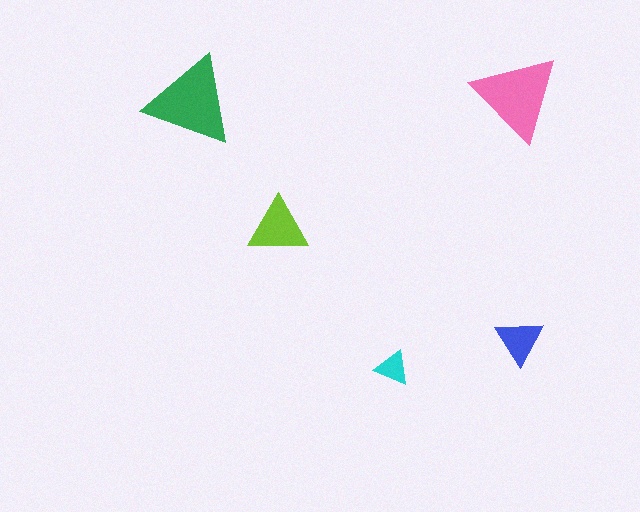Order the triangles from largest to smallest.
the green one, the pink one, the lime one, the blue one, the cyan one.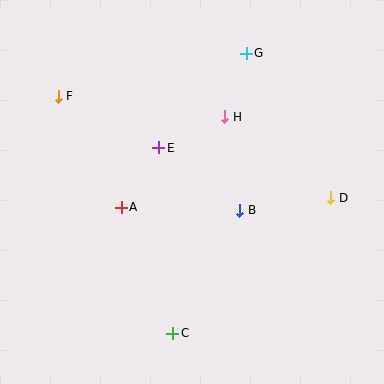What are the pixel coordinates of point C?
Point C is at (173, 333).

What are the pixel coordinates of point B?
Point B is at (240, 210).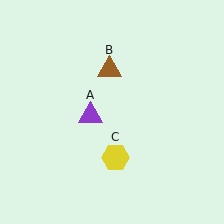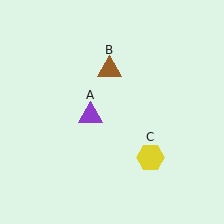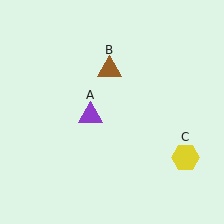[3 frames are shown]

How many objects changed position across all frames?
1 object changed position: yellow hexagon (object C).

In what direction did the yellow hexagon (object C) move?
The yellow hexagon (object C) moved right.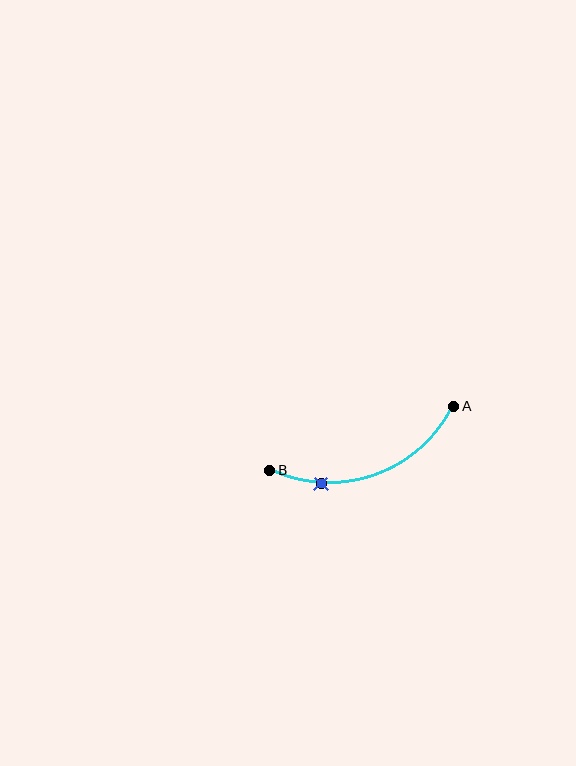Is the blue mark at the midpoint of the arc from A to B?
No. The blue mark lies on the arc but is closer to endpoint B. The arc midpoint would be at the point on the curve equidistant along the arc from both A and B.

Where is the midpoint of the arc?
The arc midpoint is the point on the curve farthest from the straight line joining A and B. It sits below that line.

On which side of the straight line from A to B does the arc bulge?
The arc bulges below the straight line connecting A and B.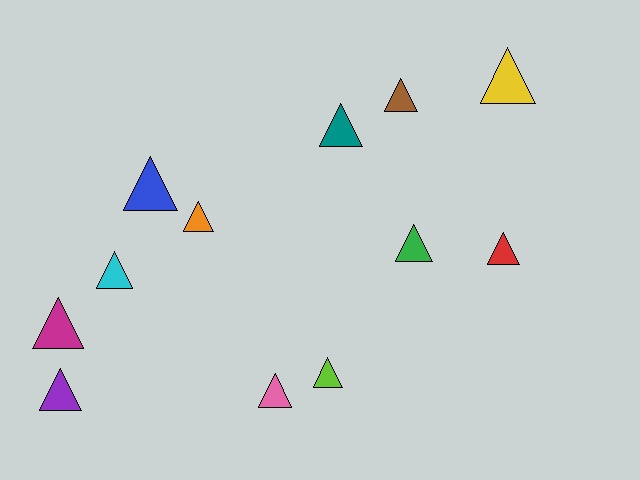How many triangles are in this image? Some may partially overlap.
There are 12 triangles.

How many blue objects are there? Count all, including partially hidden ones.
There is 1 blue object.